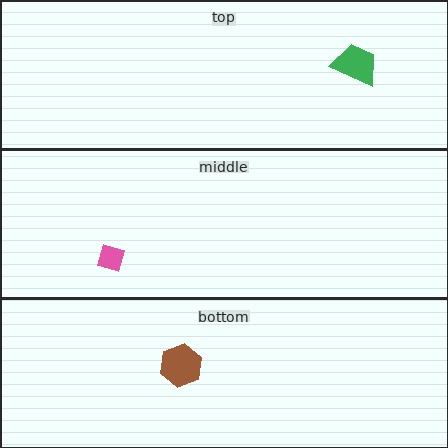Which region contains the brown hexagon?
The bottom region.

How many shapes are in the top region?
1.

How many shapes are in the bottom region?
1.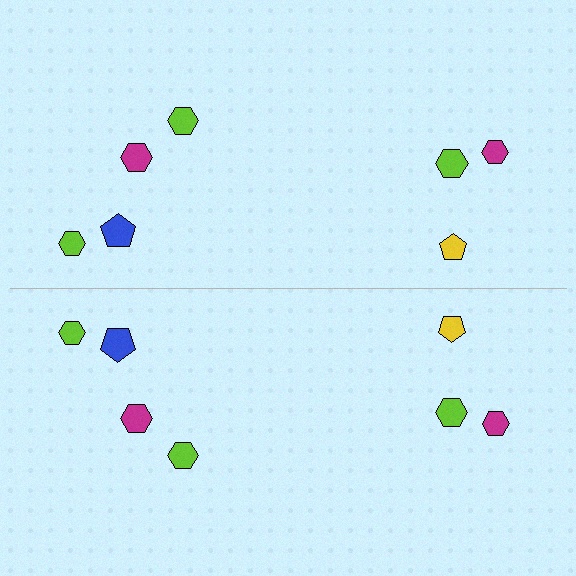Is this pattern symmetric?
Yes, this pattern has bilateral (reflection) symmetry.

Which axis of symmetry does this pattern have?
The pattern has a horizontal axis of symmetry running through the center of the image.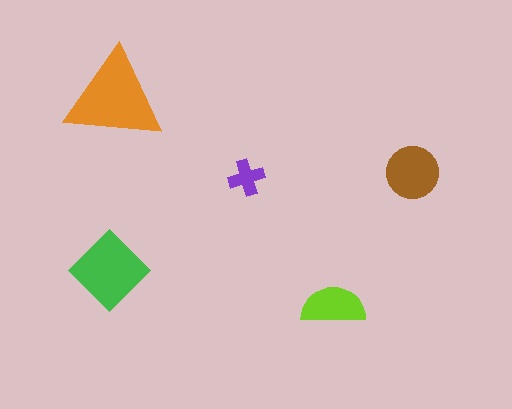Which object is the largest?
The orange triangle.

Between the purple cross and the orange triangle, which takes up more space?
The orange triangle.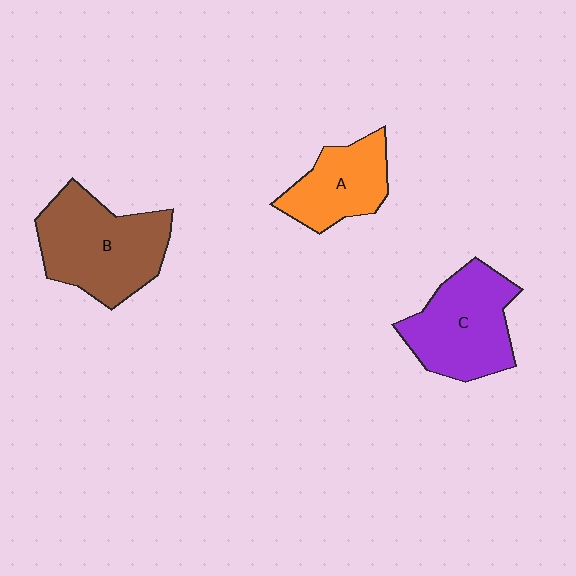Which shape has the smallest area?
Shape A (orange).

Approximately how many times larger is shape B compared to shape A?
Approximately 1.6 times.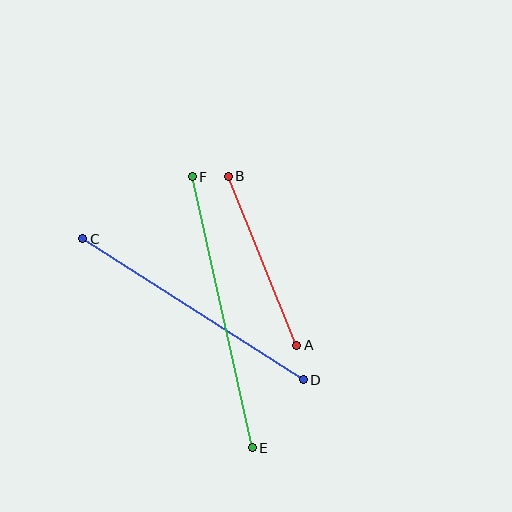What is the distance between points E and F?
The distance is approximately 278 pixels.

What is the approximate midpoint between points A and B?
The midpoint is at approximately (262, 261) pixels.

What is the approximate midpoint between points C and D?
The midpoint is at approximately (193, 309) pixels.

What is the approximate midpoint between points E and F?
The midpoint is at approximately (222, 312) pixels.